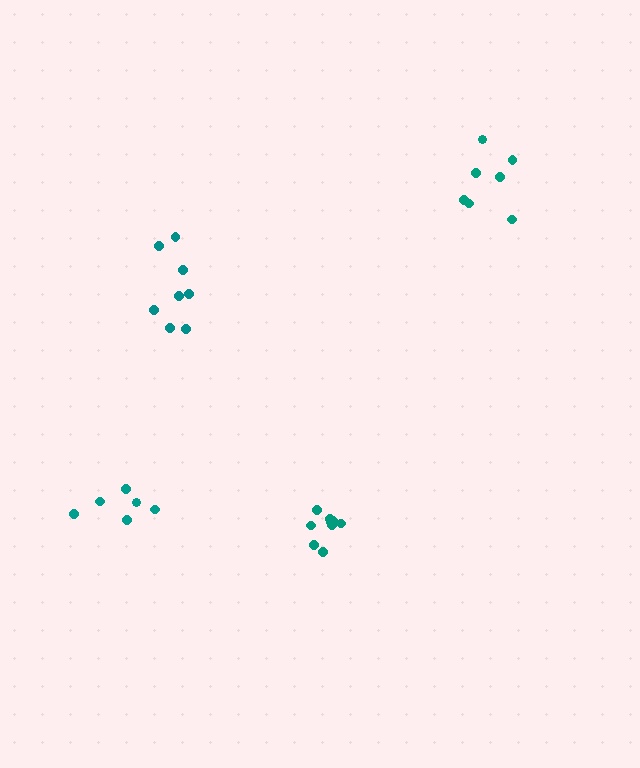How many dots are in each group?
Group 1: 9 dots, Group 2: 7 dots, Group 3: 8 dots, Group 4: 6 dots (30 total).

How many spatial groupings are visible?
There are 4 spatial groupings.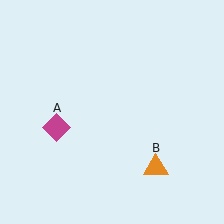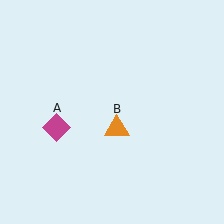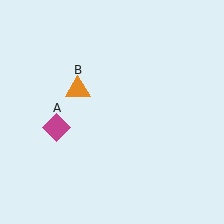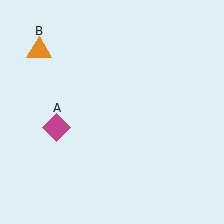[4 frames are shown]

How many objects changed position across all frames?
1 object changed position: orange triangle (object B).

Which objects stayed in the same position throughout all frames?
Magenta diamond (object A) remained stationary.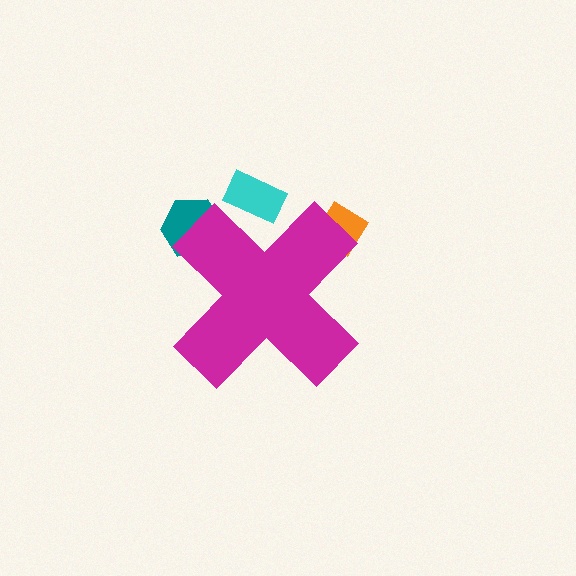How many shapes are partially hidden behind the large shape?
3 shapes are partially hidden.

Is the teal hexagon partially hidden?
Yes, the teal hexagon is partially hidden behind the magenta cross.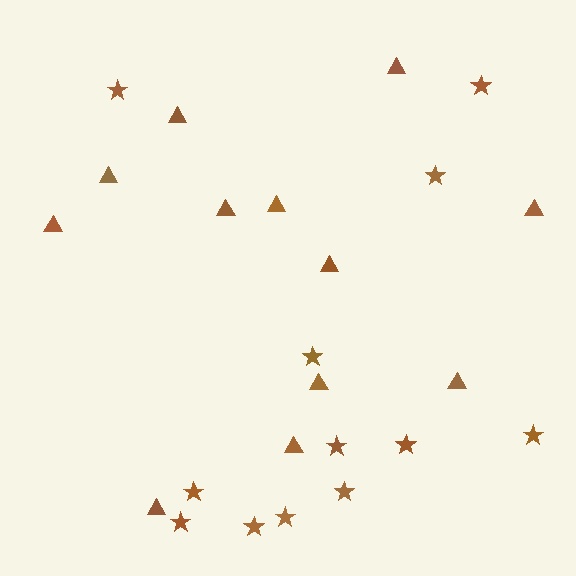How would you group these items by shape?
There are 2 groups: one group of triangles (12) and one group of stars (12).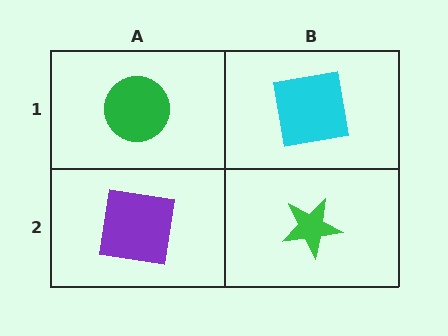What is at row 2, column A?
A purple square.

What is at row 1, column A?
A green circle.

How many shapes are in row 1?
2 shapes.